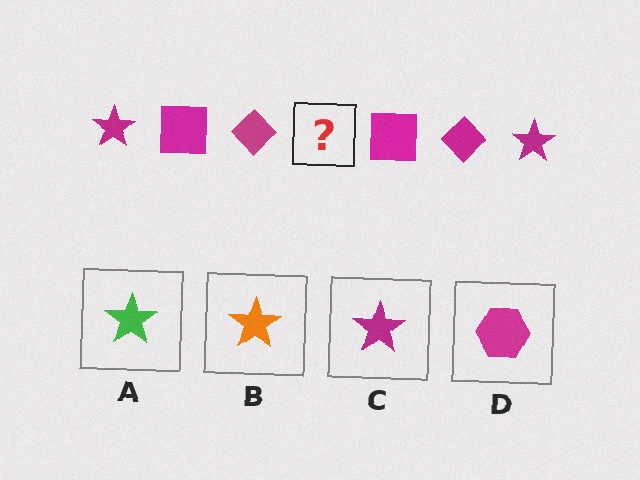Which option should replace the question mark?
Option C.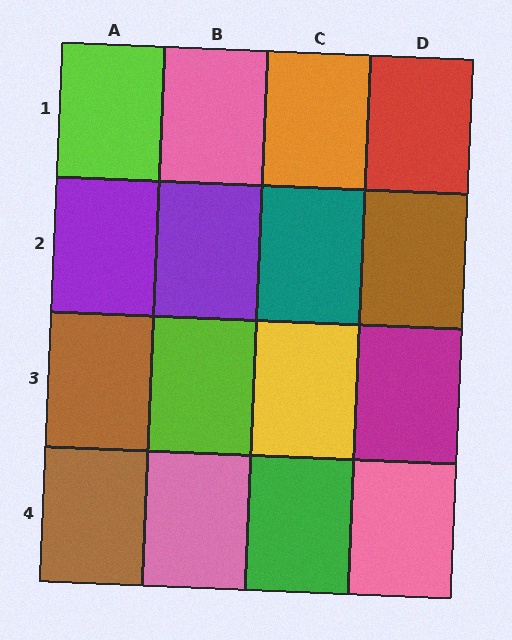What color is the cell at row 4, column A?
Brown.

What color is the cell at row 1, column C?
Orange.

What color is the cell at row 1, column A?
Lime.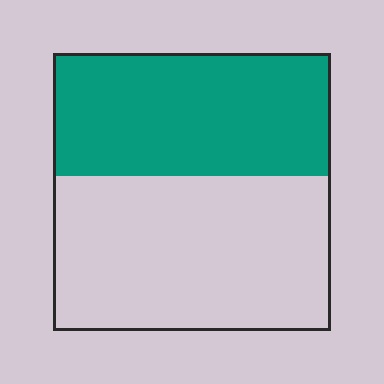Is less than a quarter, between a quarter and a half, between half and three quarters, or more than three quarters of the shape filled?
Between a quarter and a half.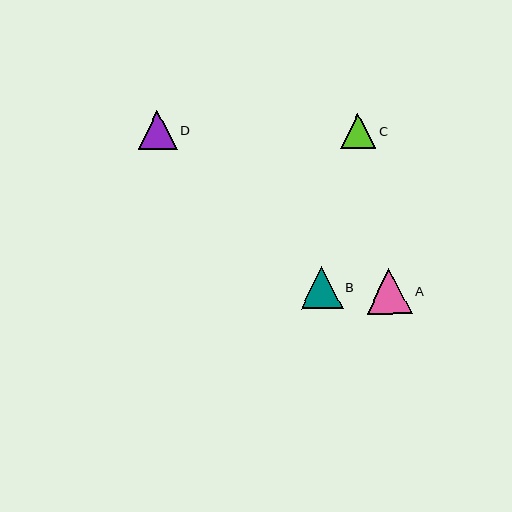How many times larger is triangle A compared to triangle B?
Triangle A is approximately 1.1 times the size of triangle B.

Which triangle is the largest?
Triangle A is the largest with a size of approximately 46 pixels.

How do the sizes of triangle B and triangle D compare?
Triangle B and triangle D are approximately the same size.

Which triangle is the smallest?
Triangle C is the smallest with a size of approximately 35 pixels.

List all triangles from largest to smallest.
From largest to smallest: A, B, D, C.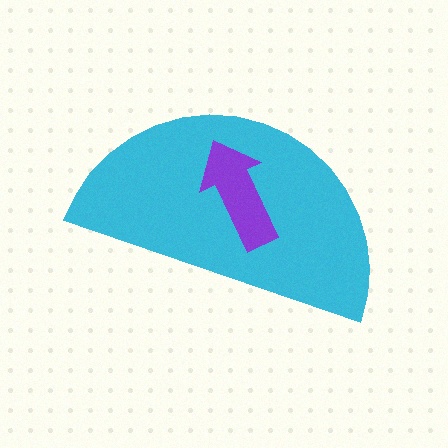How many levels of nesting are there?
2.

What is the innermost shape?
The purple arrow.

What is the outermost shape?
The cyan semicircle.